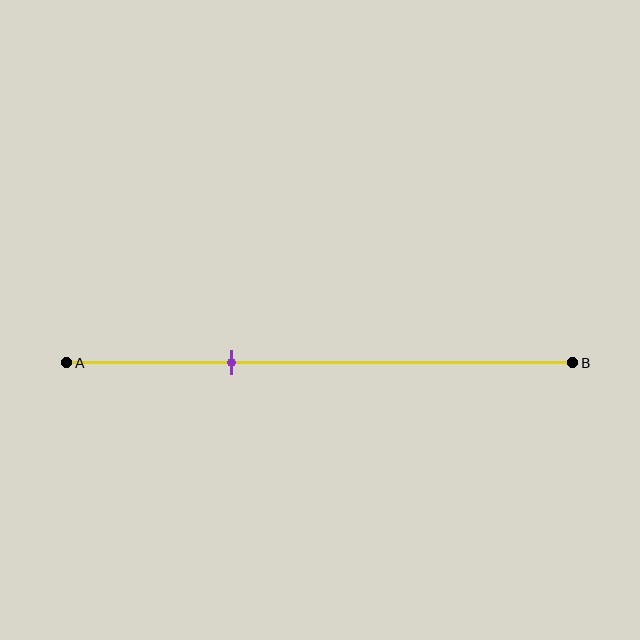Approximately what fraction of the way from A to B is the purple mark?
The purple mark is approximately 35% of the way from A to B.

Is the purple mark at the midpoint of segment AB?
No, the mark is at about 35% from A, not at the 50% midpoint.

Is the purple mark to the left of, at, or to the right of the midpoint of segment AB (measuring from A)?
The purple mark is to the left of the midpoint of segment AB.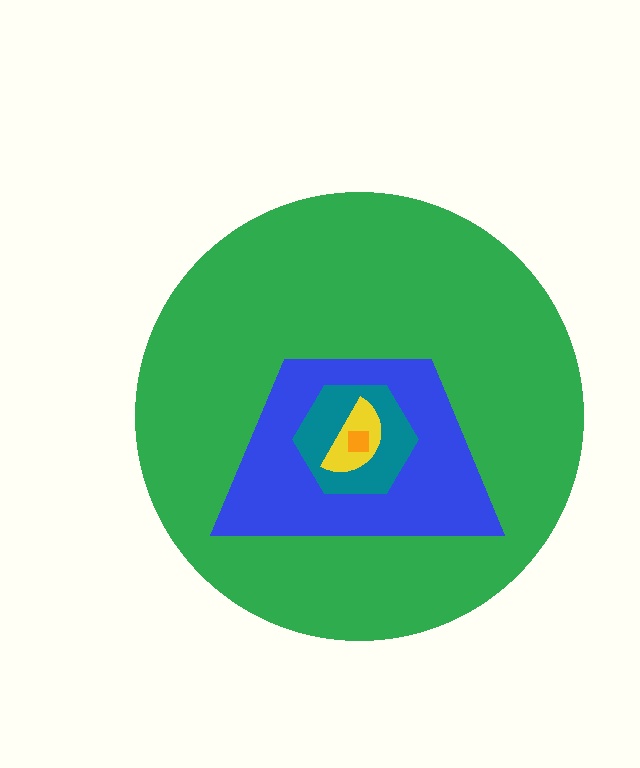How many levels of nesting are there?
5.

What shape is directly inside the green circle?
The blue trapezoid.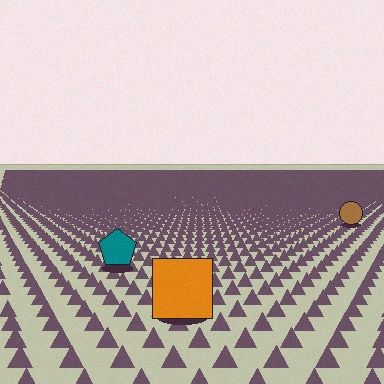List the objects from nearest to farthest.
From nearest to farthest: the orange square, the teal pentagon, the brown circle.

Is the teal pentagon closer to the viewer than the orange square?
No. The orange square is closer — you can tell from the texture gradient: the ground texture is coarser near it.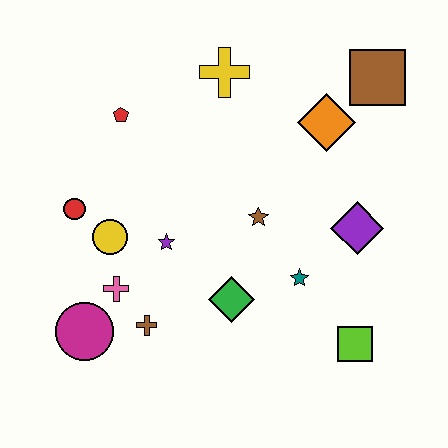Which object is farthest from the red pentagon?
The lime square is farthest from the red pentagon.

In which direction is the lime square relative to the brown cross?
The lime square is to the right of the brown cross.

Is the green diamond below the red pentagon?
Yes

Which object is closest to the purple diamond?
The teal star is closest to the purple diamond.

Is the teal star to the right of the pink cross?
Yes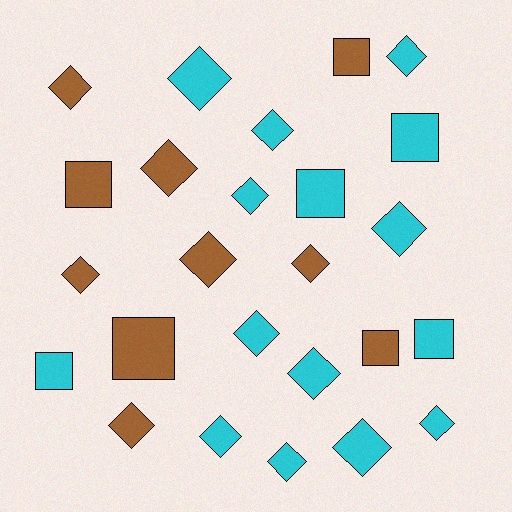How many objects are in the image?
There are 25 objects.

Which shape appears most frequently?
Diamond, with 17 objects.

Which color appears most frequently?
Cyan, with 15 objects.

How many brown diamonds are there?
There are 6 brown diamonds.